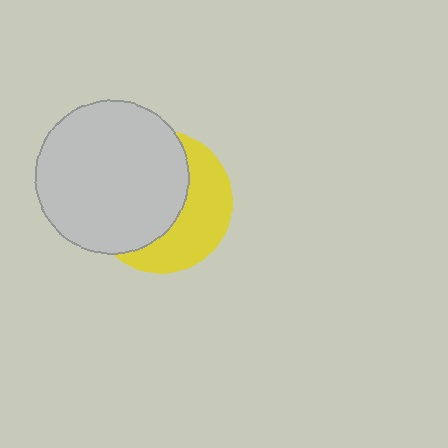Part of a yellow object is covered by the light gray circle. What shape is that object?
It is a circle.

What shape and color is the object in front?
The object in front is a light gray circle.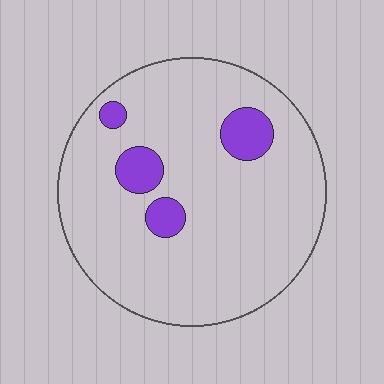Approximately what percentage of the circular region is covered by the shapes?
Approximately 10%.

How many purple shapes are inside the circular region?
4.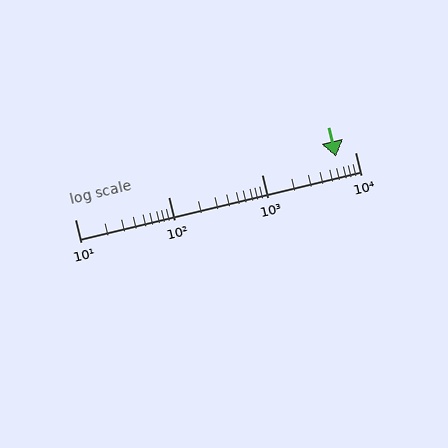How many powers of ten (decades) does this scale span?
The scale spans 3 decades, from 10 to 10000.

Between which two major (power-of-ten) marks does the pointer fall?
The pointer is between 1000 and 10000.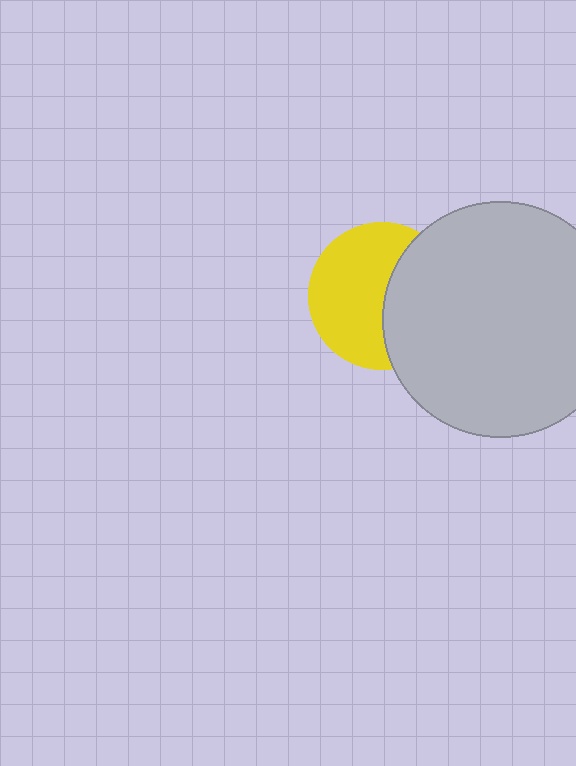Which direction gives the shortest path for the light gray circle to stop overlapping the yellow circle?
Moving right gives the shortest separation.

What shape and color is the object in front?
The object in front is a light gray circle.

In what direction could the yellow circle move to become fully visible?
The yellow circle could move left. That would shift it out from behind the light gray circle entirely.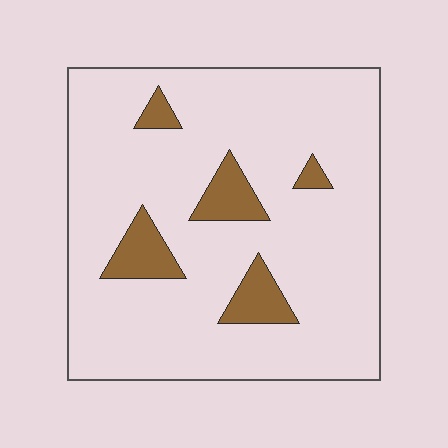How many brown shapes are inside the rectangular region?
5.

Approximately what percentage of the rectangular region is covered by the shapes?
Approximately 10%.